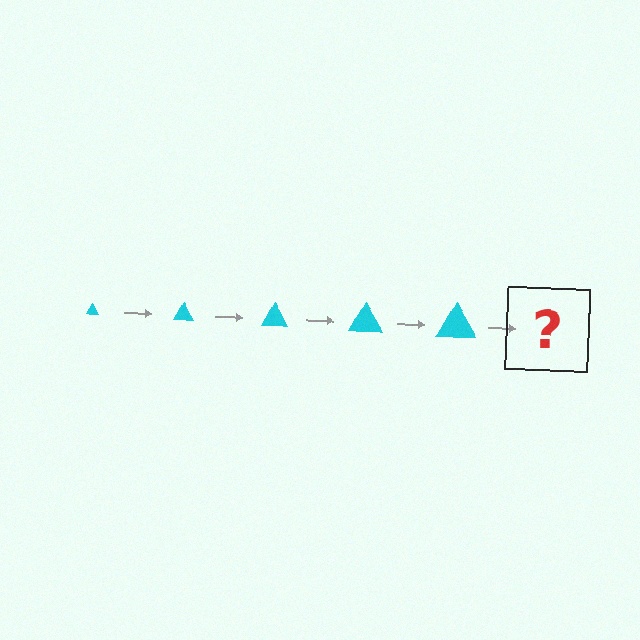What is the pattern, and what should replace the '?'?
The pattern is that the triangle gets progressively larger each step. The '?' should be a cyan triangle, larger than the previous one.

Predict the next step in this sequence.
The next step is a cyan triangle, larger than the previous one.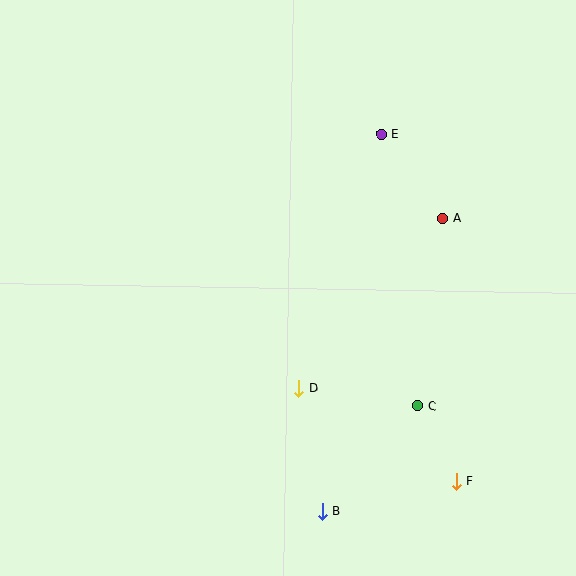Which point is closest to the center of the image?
Point D at (299, 388) is closest to the center.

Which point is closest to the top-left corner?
Point E is closest to the top-left corner.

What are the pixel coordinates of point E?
Point E is at (381, 134).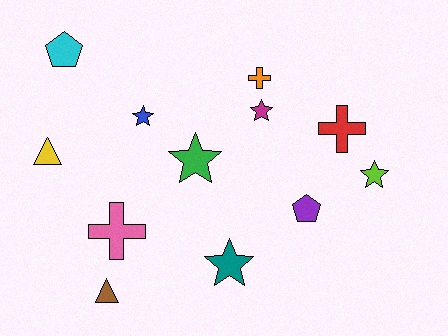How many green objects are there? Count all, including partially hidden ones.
There is 1 green object.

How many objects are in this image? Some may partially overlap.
There are 12 objects.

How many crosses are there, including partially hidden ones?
There are 3 crosses.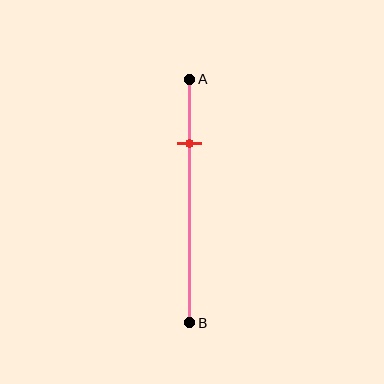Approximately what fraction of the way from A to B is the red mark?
The red mark is approximately 25% of the way from A to B.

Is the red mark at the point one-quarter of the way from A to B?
Yes, the mark is approximately at the one-quarter point.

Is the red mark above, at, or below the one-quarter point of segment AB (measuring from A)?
The red mark is approximately at the one-quarter point of segment AB.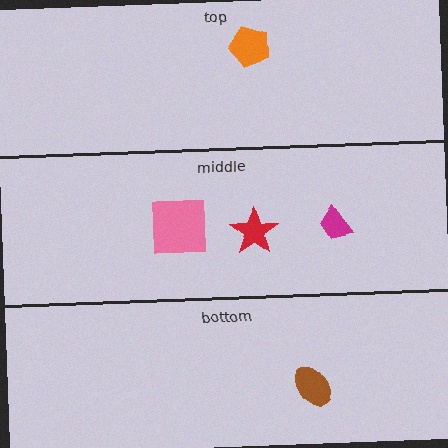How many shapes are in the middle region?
3.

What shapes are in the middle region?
The magenta trapezoid, the red star, the pink square.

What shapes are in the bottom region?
The brown ellipse.